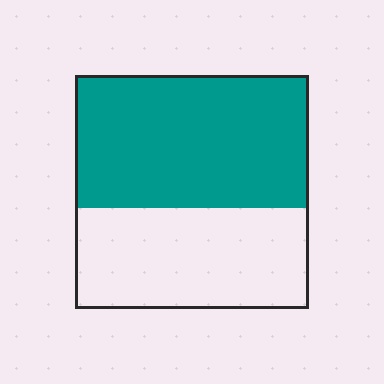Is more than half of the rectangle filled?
Yes.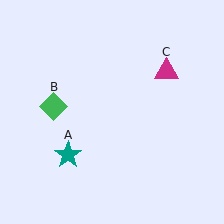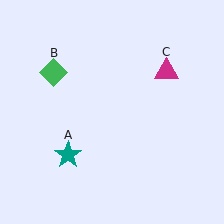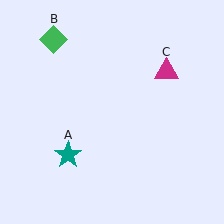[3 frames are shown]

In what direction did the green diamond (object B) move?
The green diamond (object B) moved up.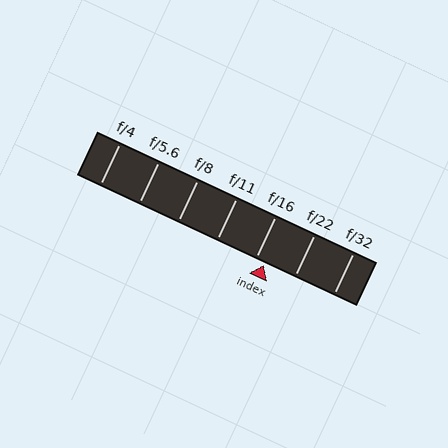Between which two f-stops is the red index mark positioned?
The index mark is between f/16 and f/22.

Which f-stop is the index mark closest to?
The index mark is closest to f/16.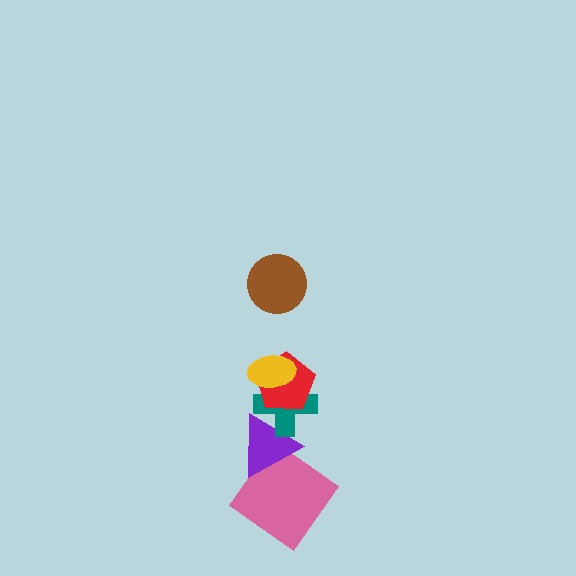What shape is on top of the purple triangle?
The teal cross is on top of the purple triangle.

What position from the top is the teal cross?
The teal cross is 4th from the top.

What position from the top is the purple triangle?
The purple triangle is 5th from the top.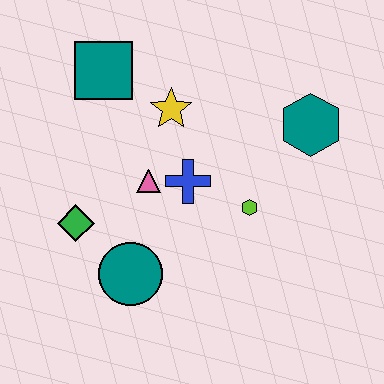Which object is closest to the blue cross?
The pink triangle is closest to the blue cross.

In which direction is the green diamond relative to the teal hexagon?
The green diamond is to the left of the teal hexagon.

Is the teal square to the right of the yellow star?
No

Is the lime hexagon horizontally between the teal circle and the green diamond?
No